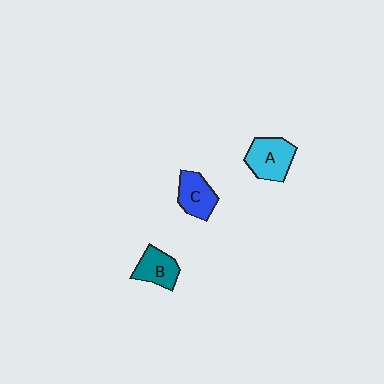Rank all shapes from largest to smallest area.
From largest to smallest: A (cyan), C (blue), B (teal).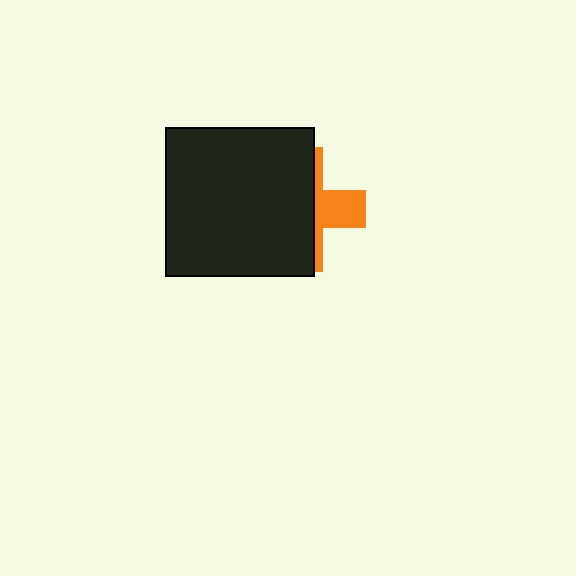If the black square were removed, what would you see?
You would see the complete orange cross.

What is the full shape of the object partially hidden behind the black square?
The partially hidden object is an orange cross.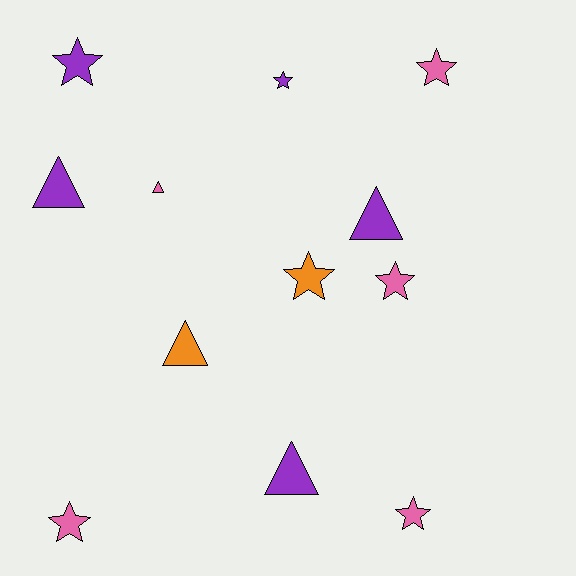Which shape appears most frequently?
Star, with 7 objects.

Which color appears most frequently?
Purple, with 5 objects.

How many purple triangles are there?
There are 3 purple triangles.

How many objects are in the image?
There are 12 objects.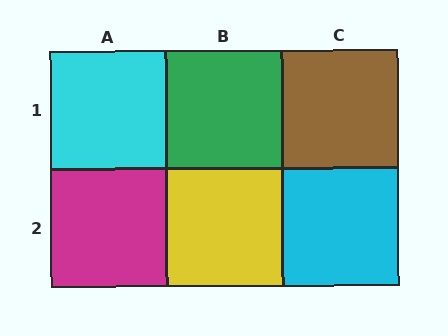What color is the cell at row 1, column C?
Brown.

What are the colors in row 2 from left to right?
Magenta, yellow, cyan.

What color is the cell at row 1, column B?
Green.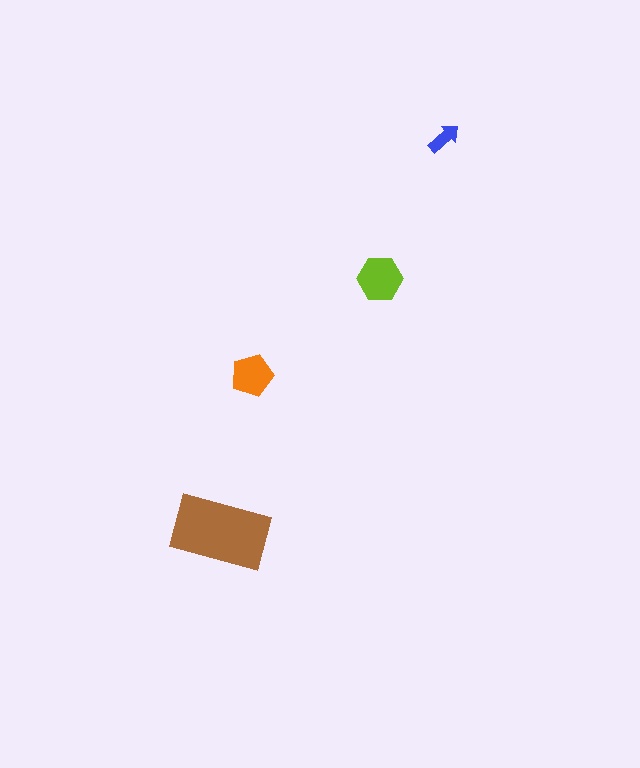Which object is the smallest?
The blue arrow.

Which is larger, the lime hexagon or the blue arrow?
The lime hexagon.